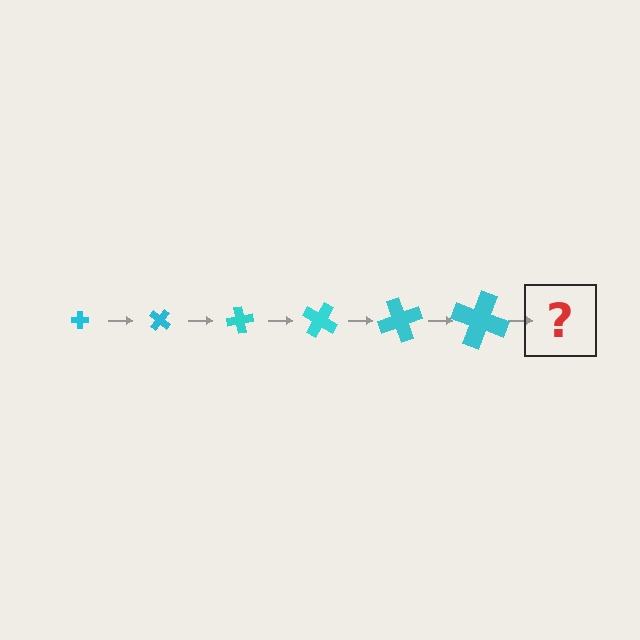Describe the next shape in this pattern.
It should be a cross, larger than the previous one and rotated 240 degrees from the start.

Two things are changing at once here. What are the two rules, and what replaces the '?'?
The two rules are that the cross grows larger each step and it rotates 40 degrees each step. The '?' should be a cross, larger than the previous one and rotated 240 degrees from the start.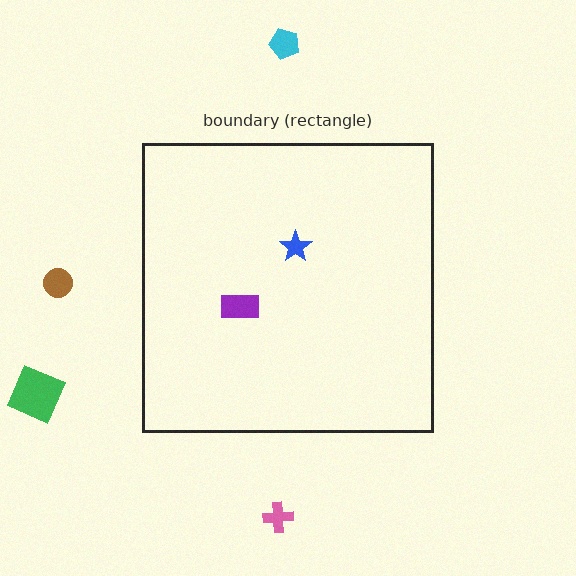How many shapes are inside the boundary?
2 inside, 4 outside.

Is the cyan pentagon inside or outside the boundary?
Outside.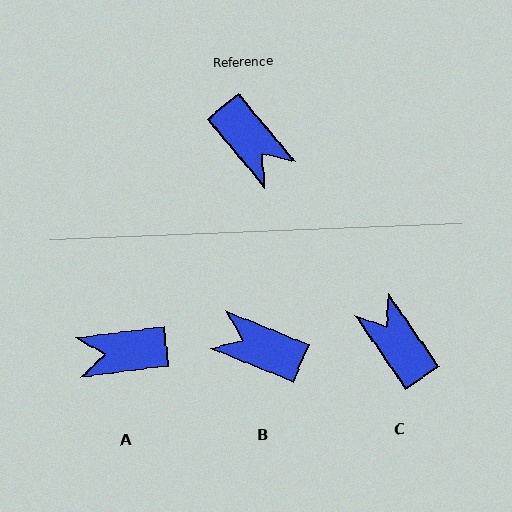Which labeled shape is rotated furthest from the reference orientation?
C, about 175 degrees away.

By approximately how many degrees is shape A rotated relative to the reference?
Approximately 123 degrees clockwise.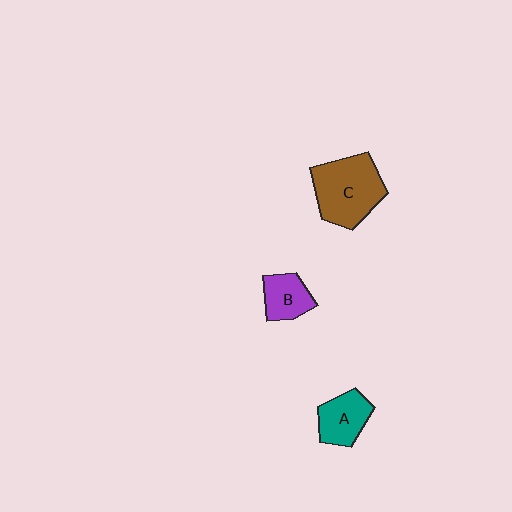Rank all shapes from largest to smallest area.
From largest to smallest: C (brown), A (teal), B (purple).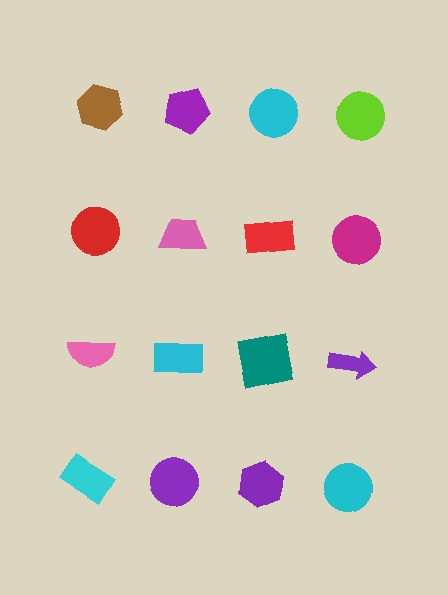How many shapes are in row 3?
4 shapes.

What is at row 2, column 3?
A red rectangle.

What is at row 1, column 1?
A brown hexagon.